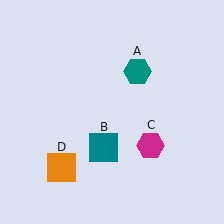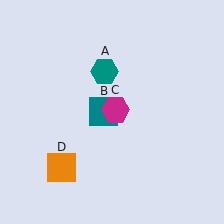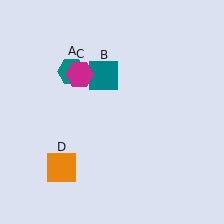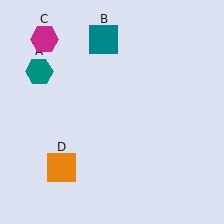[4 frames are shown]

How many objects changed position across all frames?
3 objects changed position: teal hexagon (object A), teal square (object B), magenta hexagon (object C).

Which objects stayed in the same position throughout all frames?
Orange square (object D) remained stationary.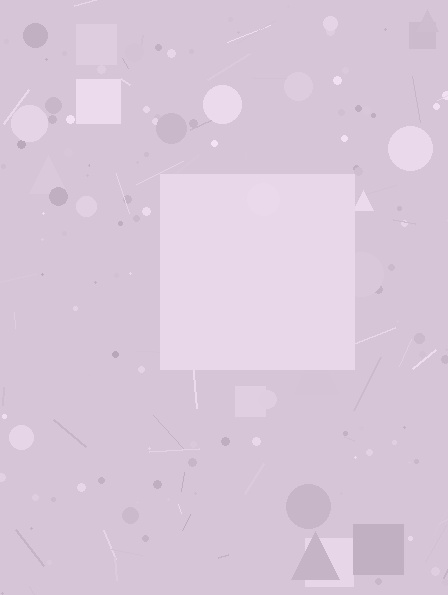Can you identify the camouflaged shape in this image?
The camouflaged shape is a square.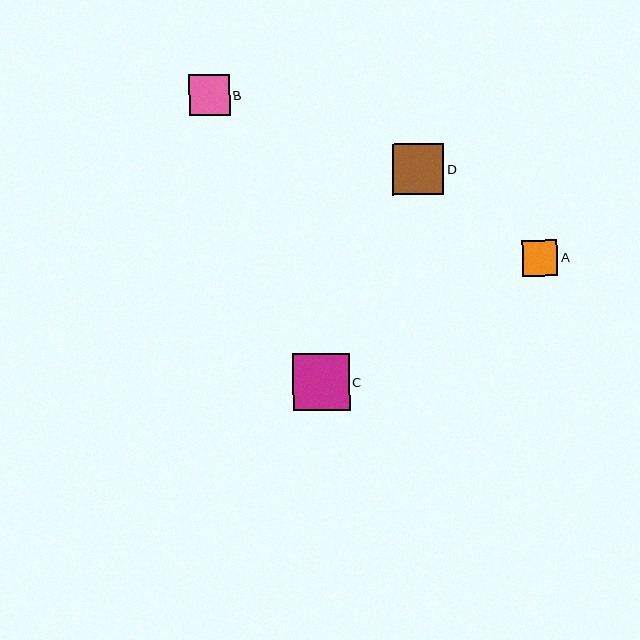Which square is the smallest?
Square A is the smallest with a size of approximately 36 pixels.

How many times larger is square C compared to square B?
Square C is approximately 1.4 times the size of square B.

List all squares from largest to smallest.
From largest to smallest: C, D, B, A.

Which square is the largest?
Square C is the largest with a size of approximately 57 pixels.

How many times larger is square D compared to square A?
Square D is approximately 1.4 times the size of square A.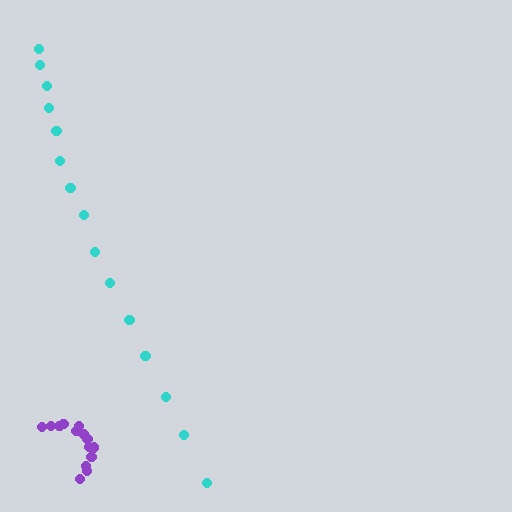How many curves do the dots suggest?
There are 2 distinct paths.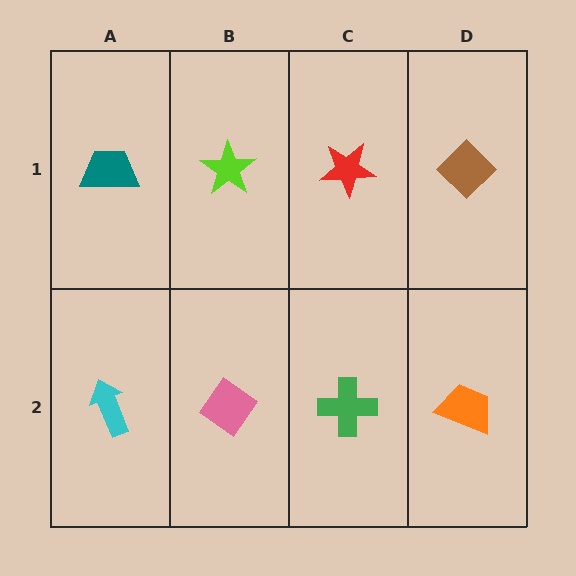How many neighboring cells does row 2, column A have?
2.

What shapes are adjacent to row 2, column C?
A red star (row 1, column C), a pink diamond (row 2, column B), an orange trapezoid (row 2, column D).